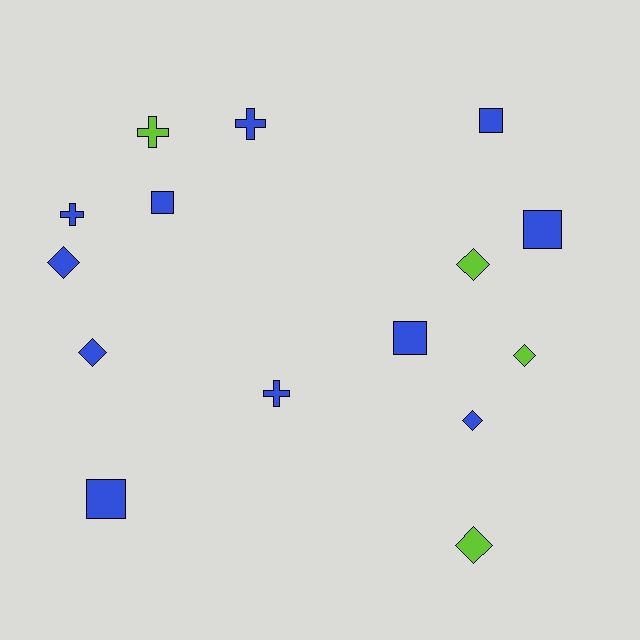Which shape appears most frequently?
Diamond, with 6 objects.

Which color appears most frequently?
Blue, with 11 objects.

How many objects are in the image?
There are 15 objects.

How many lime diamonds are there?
There are 3 lime diamonds.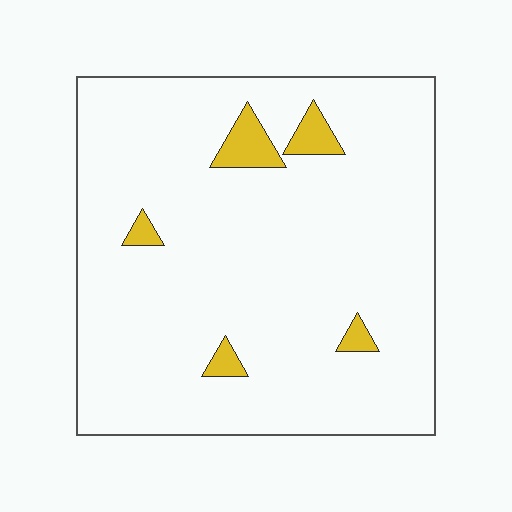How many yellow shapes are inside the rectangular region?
5.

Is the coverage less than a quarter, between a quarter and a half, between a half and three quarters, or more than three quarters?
Less than a quarter.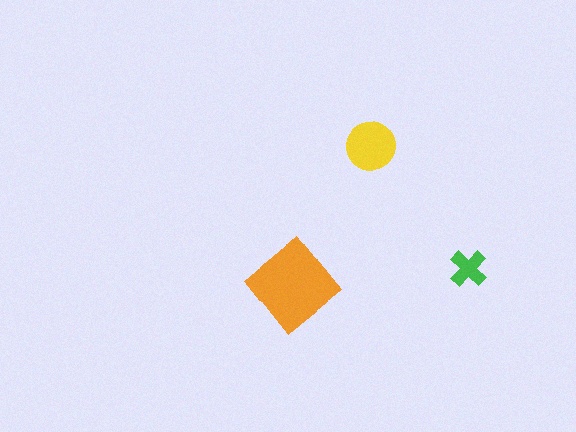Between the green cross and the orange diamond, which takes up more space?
The orange diamond.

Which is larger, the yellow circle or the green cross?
The yellow circle.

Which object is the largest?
The orange diamond.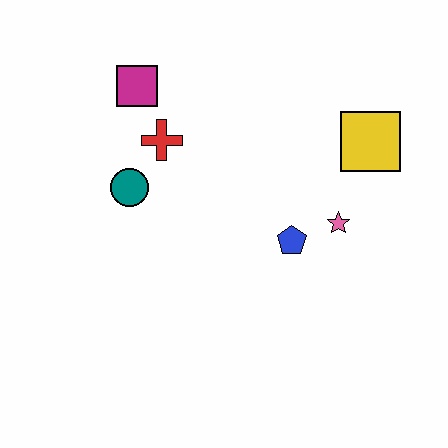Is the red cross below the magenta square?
Yes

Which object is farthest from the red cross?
The yellow square is farthest from the red cross.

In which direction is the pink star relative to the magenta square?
The pink star is to the right of the magenta square.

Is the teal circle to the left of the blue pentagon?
Yes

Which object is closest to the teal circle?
The red cross is closest to the teal circle.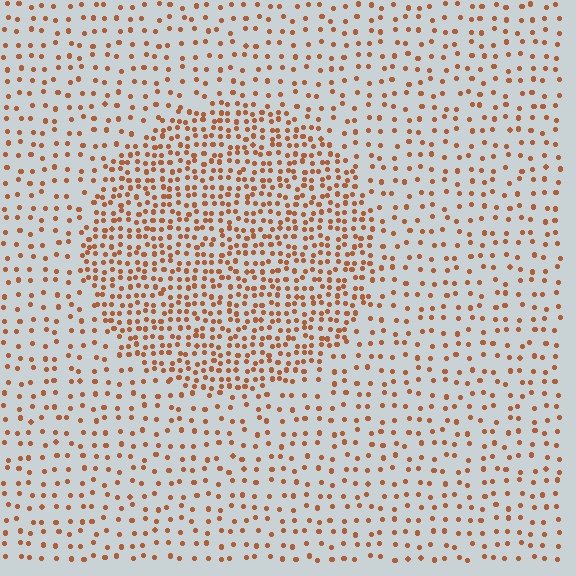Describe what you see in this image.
The image contains small brown elements arranged at two different densities. A circle-shaped region is visible where the elements are more densely packed than the surrounding area.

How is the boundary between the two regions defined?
The boundary is defined by a change in element density (approximately 2.3x ratio). All elements are the same color, size, and shape.